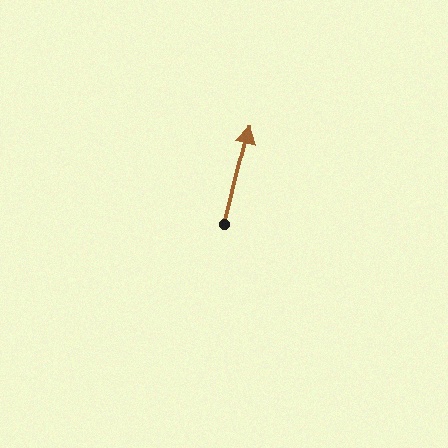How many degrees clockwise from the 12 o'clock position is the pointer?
Approximately 14 degrees.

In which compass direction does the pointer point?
North.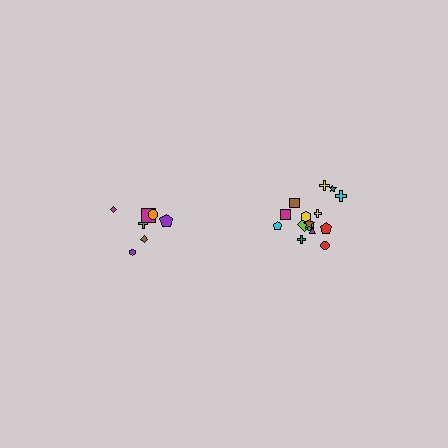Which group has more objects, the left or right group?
The right group.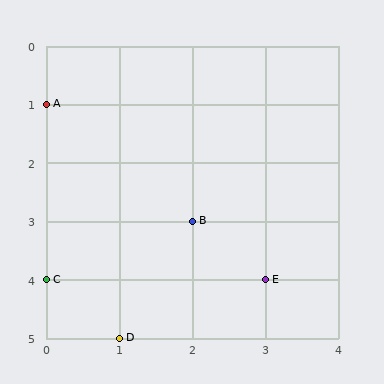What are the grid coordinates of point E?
Point E is at grid coordinates (3, 4).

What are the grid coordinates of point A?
Point A is at grid coordinates (0, 1).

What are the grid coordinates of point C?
Point C is at grid coordinates (0, 4).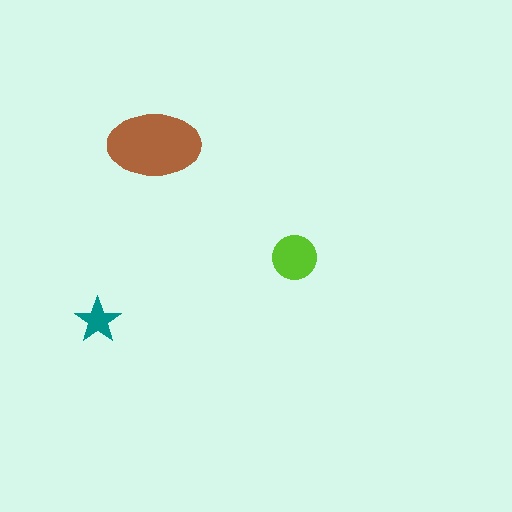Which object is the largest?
The brown ellipse.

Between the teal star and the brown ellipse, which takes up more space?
The brown ellipse.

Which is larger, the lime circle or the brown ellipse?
The brown ellipse.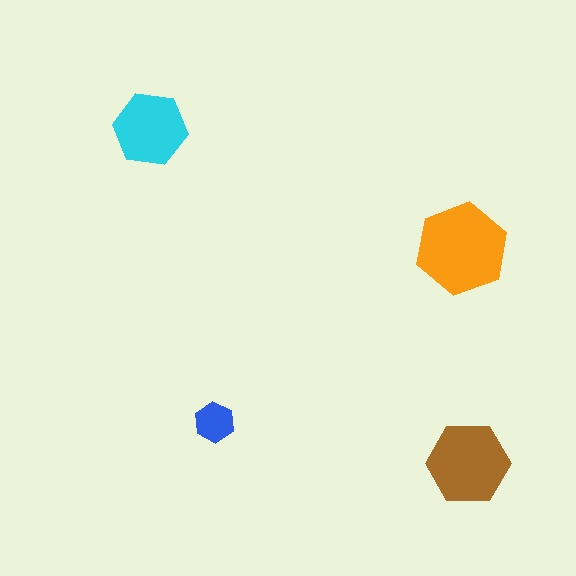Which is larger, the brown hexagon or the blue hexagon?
The brown one.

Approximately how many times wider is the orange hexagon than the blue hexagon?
About 2.5 times wider.